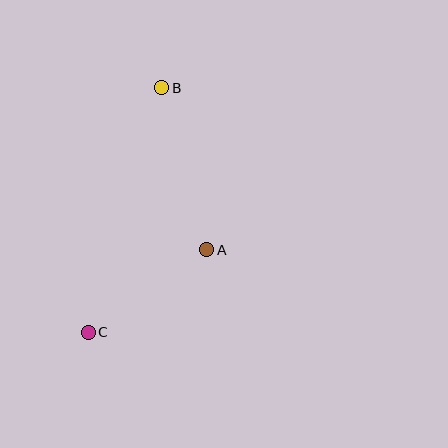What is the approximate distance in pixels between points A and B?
The distance between A and B is approximately 168 pixels.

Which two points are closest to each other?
Points A and C are closest to each other.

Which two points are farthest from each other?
Points B and C are farthest from each other.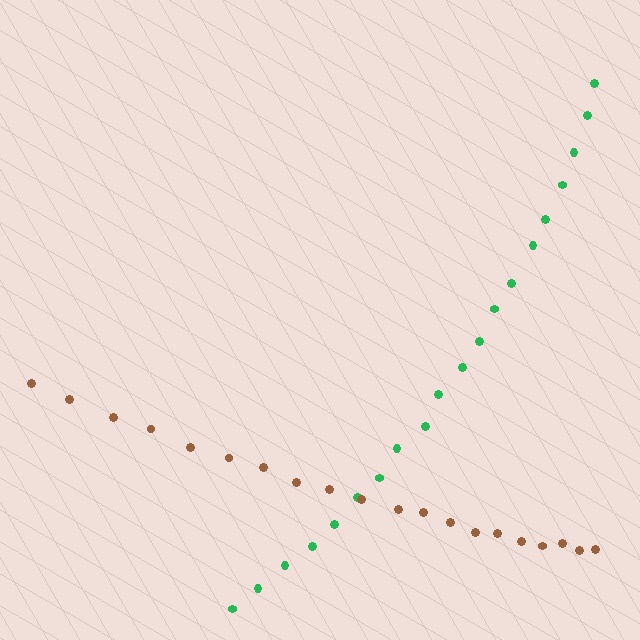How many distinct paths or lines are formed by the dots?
There are 2 distinct paths.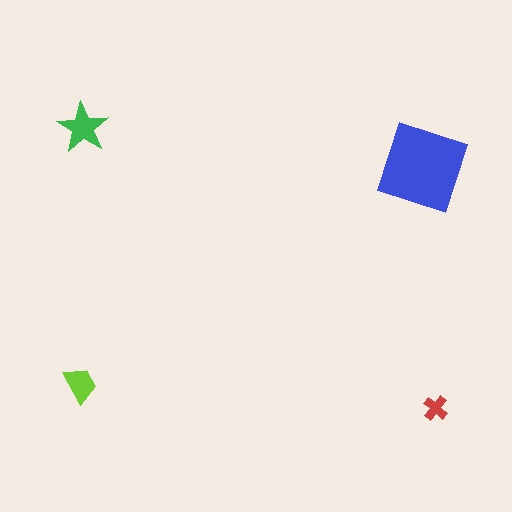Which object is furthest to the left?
The lime trapezoid is leftmost.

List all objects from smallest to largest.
The red cross, the lime trapezoid, the green star, the blue diamond.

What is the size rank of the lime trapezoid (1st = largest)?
3rd.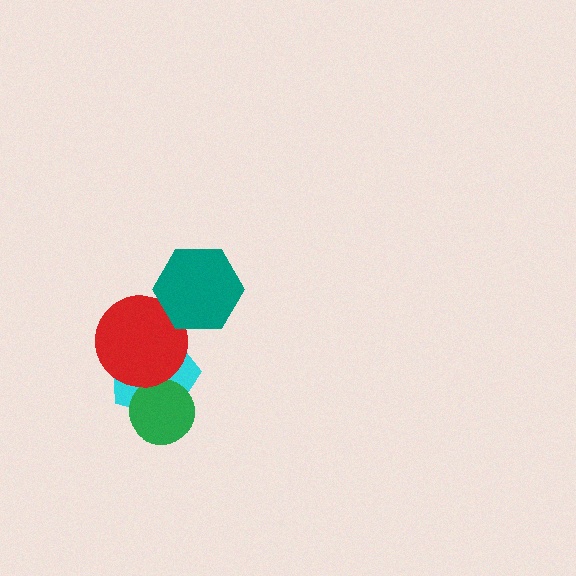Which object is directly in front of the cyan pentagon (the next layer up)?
The green circle is directly in front of the cyan pentagon.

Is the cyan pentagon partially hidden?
Yes, it is partially covered by another shape.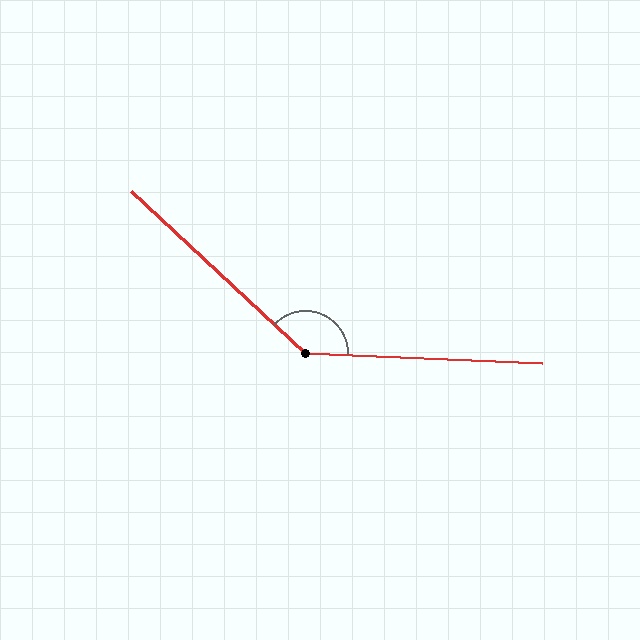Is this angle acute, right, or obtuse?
It is obtuse.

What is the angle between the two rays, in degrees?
Approximately 139 degrees.